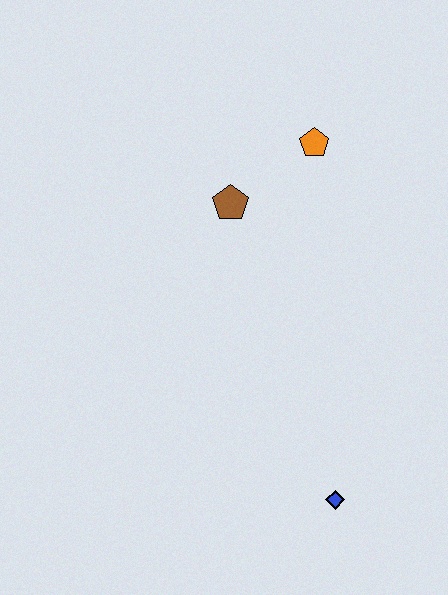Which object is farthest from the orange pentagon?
The blue diamond is farthest from the orange pentagon.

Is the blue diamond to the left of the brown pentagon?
No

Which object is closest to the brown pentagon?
The orange pentagon is closest to the brown pentagon.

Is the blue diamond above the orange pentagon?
No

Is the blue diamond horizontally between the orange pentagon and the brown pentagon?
No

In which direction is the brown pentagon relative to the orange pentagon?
The brown pentagon is to the left of the orange pentagon.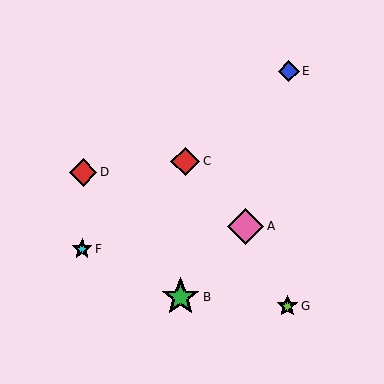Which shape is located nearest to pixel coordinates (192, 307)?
The green star (labeled B) at (180, 297) is nearest to that location.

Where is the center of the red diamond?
The center of the red diamond is at (185, 161).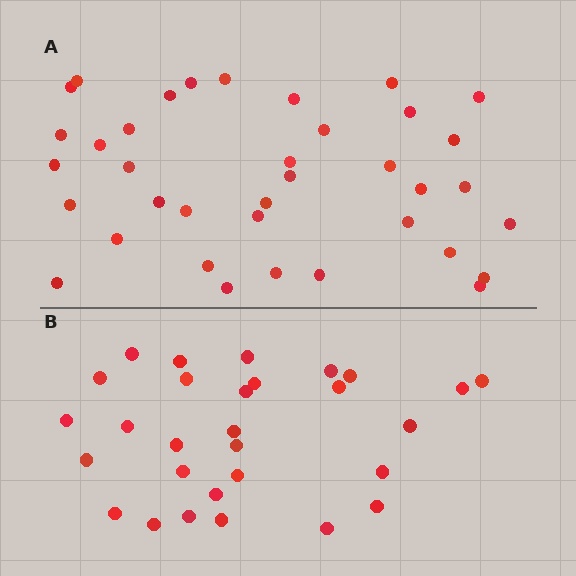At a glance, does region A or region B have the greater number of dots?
Region A (the top region) has more dots.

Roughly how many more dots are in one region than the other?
Region A has roughly 8 or so more dots than region B.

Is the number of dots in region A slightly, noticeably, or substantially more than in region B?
Region A has noticeably more, but not dramatically so. The ratio is roughly 1.3 to 1.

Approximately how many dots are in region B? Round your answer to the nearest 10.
About 30 dots. (The exact count is 29, which rounds to 30.)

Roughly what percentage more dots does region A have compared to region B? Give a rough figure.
About 30% more.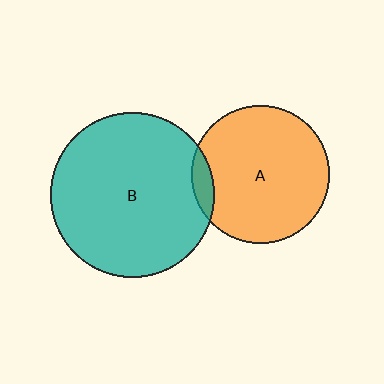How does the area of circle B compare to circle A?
Approximately 1.4 times.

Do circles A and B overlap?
Yes.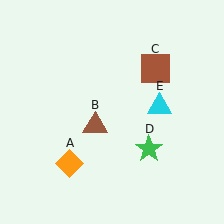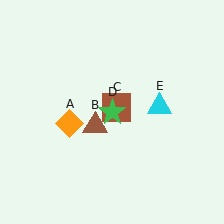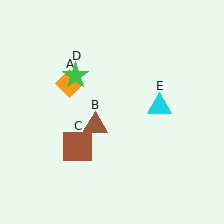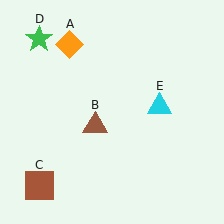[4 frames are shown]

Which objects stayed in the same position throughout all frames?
Brown triangle (object B) and cyan triangle (object E) remained stationary.